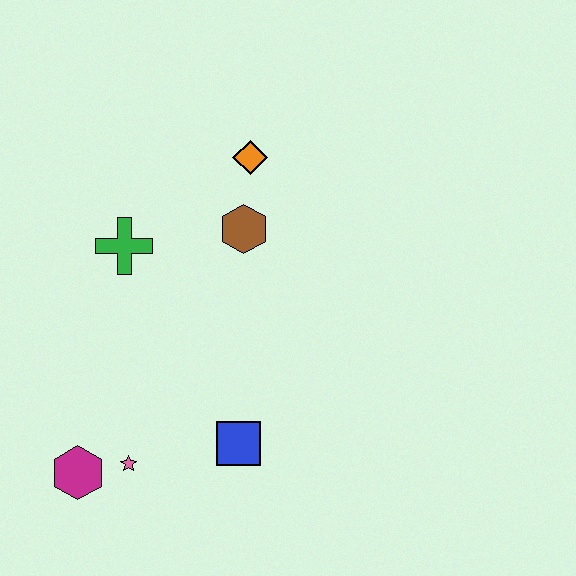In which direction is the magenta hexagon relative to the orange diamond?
The magenta hexagon is below the orange diamond.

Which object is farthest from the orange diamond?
The magenta hexagon is farthest from the orange diamond.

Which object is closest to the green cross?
The brown hexagon is closest to the green cross.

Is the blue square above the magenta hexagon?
Yes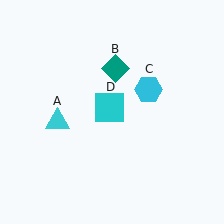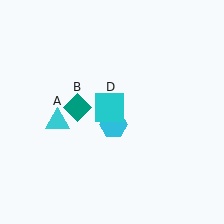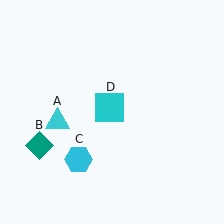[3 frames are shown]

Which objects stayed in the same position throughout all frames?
Cyan triangle (object A) and cyan square (object D) remained stationary.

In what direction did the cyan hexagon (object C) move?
The cyan hexagon (object C) moved down and to the left.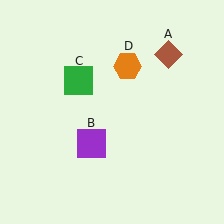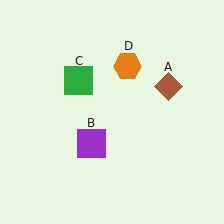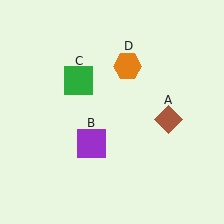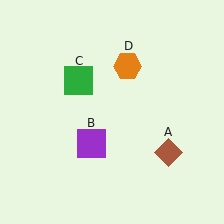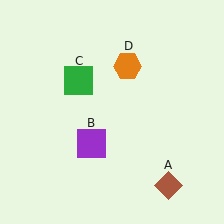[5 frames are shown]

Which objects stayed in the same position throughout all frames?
Purple square (object B) and green square (object C) and orange hexagon (object D) remained stationary.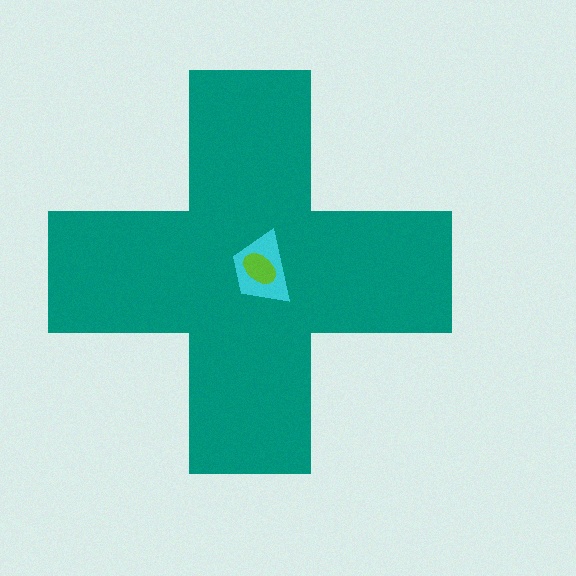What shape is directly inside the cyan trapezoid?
The lime ellipse.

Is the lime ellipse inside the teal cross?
Yes.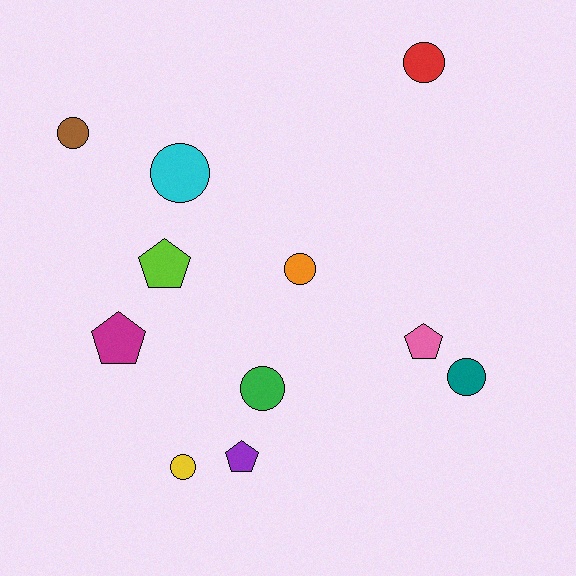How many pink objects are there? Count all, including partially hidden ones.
There is 1 pink object.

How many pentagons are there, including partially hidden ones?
There are 4 pentagons.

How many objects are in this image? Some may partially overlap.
There are 11 objects.